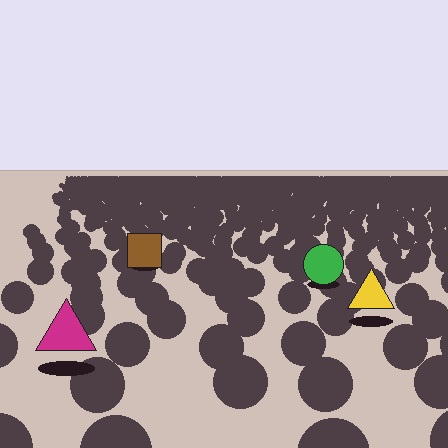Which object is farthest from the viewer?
The brown square is farthest from the viewer. It appears smaller and the ground texture around it is denser.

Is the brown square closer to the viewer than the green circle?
No. The green circle is closer — you can tell from the texture gradient: the ground texture is coarser near it.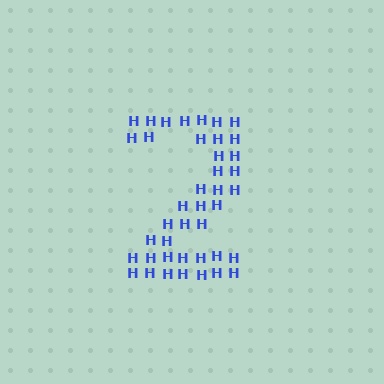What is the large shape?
The large shape is the digit 2.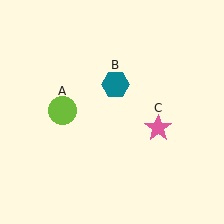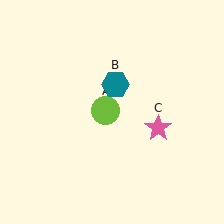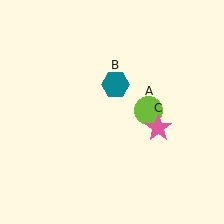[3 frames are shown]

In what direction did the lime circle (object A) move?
The lime circle (object A) moved right.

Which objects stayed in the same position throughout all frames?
Teal hexagon (object B) and pink star (object C) remained stationary.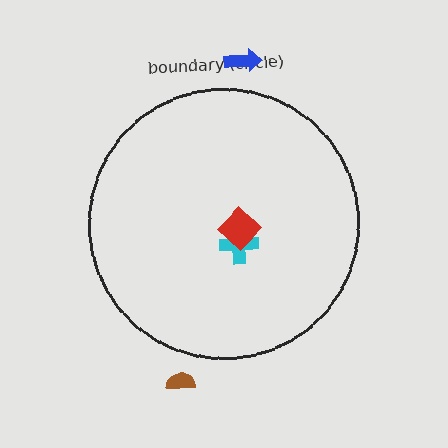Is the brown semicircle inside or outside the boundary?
Outside.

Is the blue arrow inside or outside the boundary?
Outside.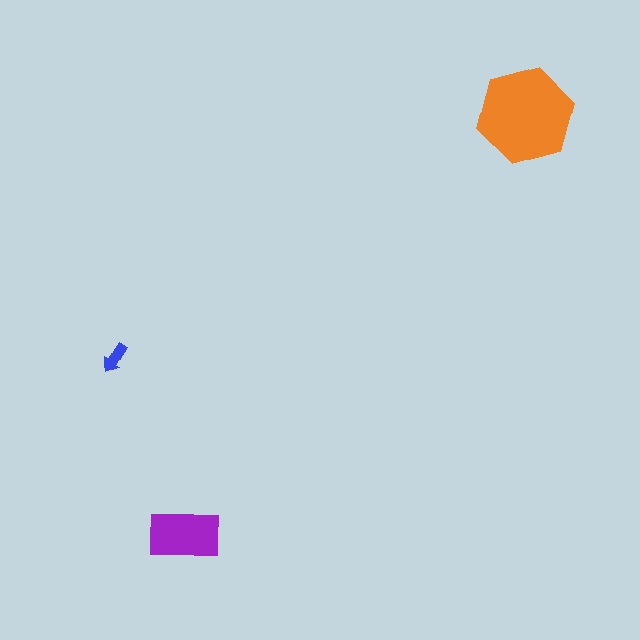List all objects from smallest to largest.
The blue arrow, the purple rectangle, the orange hexagon.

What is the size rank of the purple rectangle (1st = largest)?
2nd.